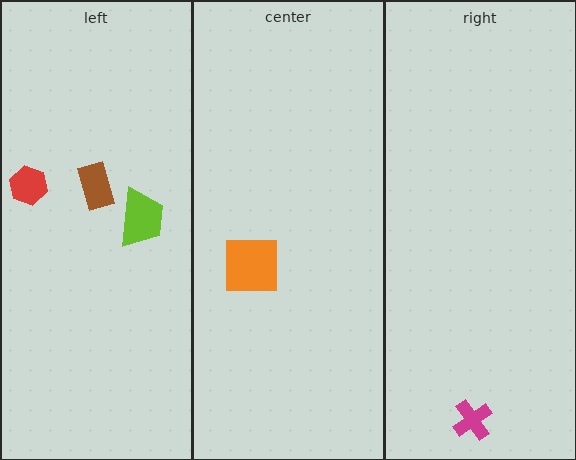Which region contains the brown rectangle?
The left region.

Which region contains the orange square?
The center region.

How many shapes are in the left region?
3.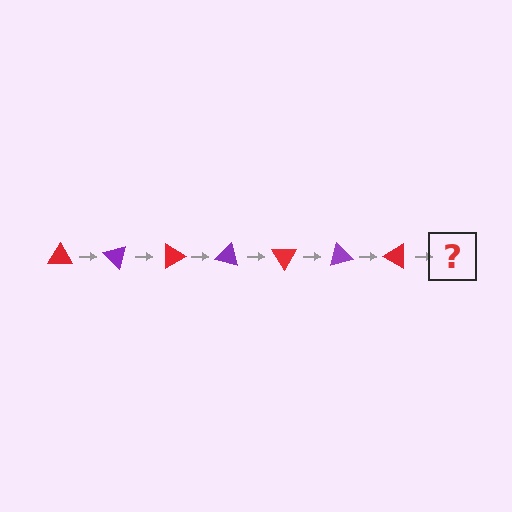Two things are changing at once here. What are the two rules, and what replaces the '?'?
The two rules are that it rotates 45 degrees each step and the color cycles through red and purple. The '?' should be a purple triangle, rotated 315 degrees from the start.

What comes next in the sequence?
The next element should be a purple triangle, rotated 315 degrees from the start.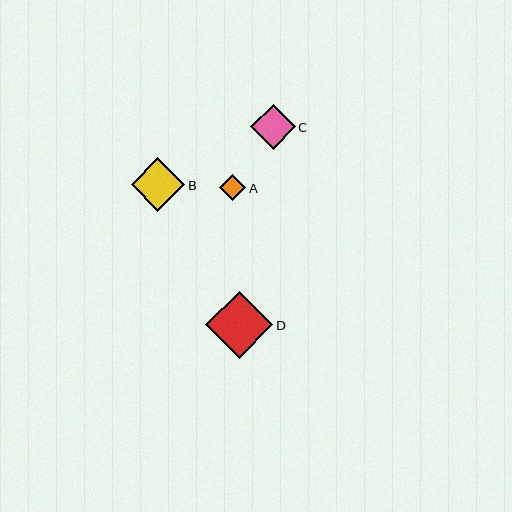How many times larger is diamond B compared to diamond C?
Diamond B is approximately 1.2 times the size of diamond C.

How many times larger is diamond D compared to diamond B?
Diamond D is approximately 1.2 times the size of diamond B.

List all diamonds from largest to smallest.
From largest to smallest: D, B, C, A.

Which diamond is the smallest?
Diamond A is the smallest with a size of approximately 26 pixels.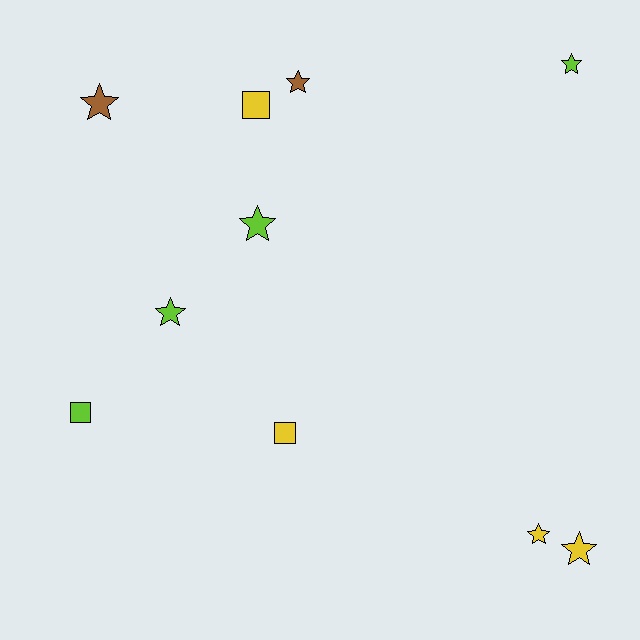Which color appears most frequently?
Lime, with 4 objects.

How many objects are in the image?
There are 10 objects.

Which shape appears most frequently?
Star, with 7 objects.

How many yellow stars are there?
There are 2 yellow stars.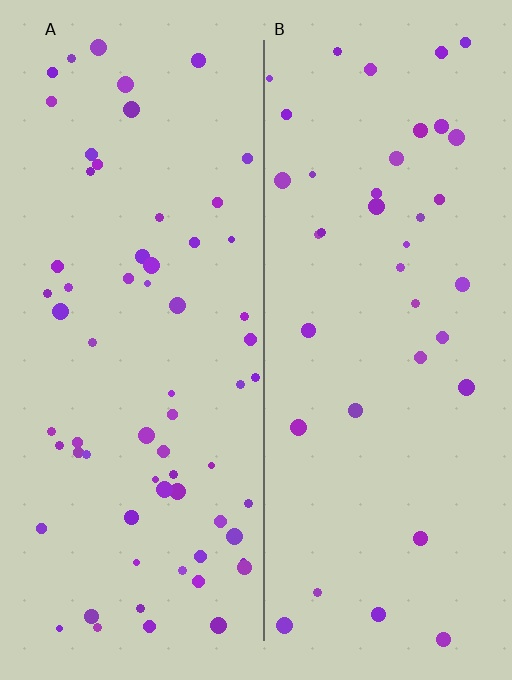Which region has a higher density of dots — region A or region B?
A (the left).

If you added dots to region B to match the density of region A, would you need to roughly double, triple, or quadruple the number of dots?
Approximately double.